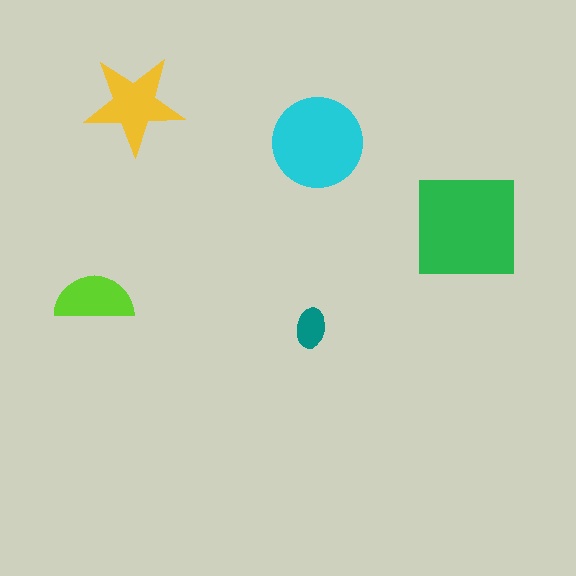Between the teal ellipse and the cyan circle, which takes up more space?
The cyan circle.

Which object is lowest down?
The teal ellipse is bottommost.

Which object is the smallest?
The teal ellipse.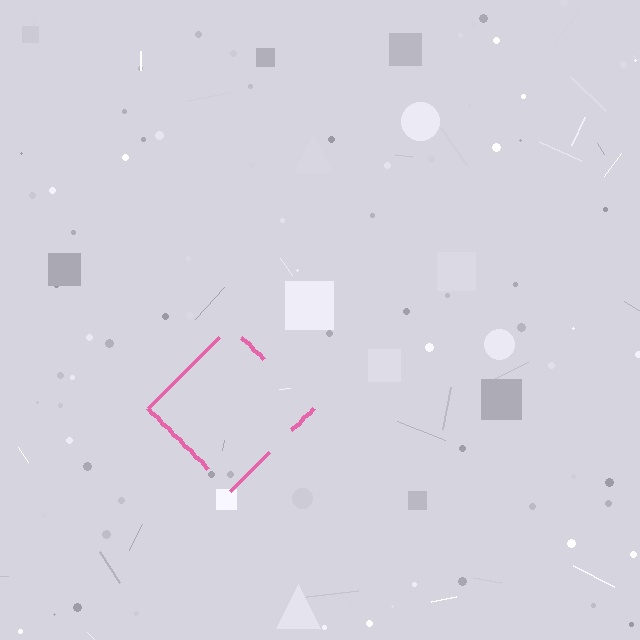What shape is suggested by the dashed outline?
The dashed outline suggests a diamond.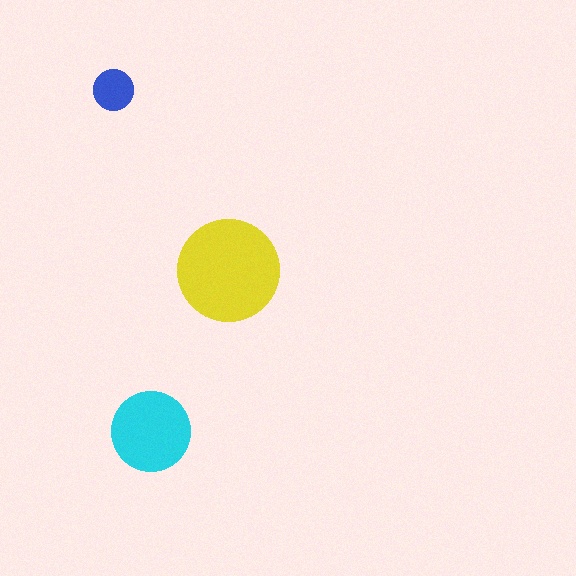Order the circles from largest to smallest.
the yellow one, the cyan one, the blue one.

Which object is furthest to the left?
The blue circle is leftmost.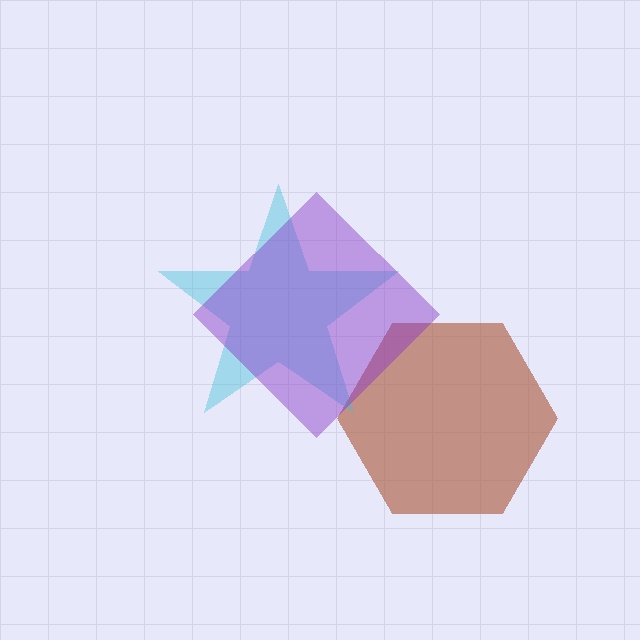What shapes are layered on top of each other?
The layered shapes are: a brown hexagon, a cyan star, a purple diamond.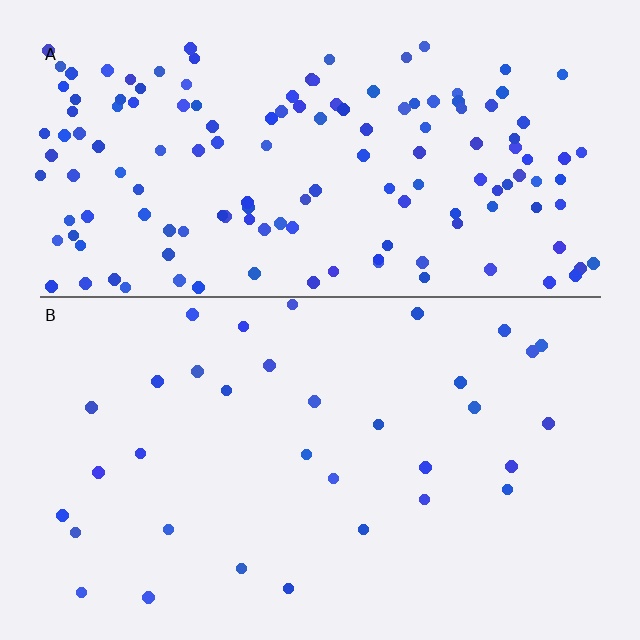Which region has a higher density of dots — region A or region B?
A (the top).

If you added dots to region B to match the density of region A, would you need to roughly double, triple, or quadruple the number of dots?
Approximately quadruple.